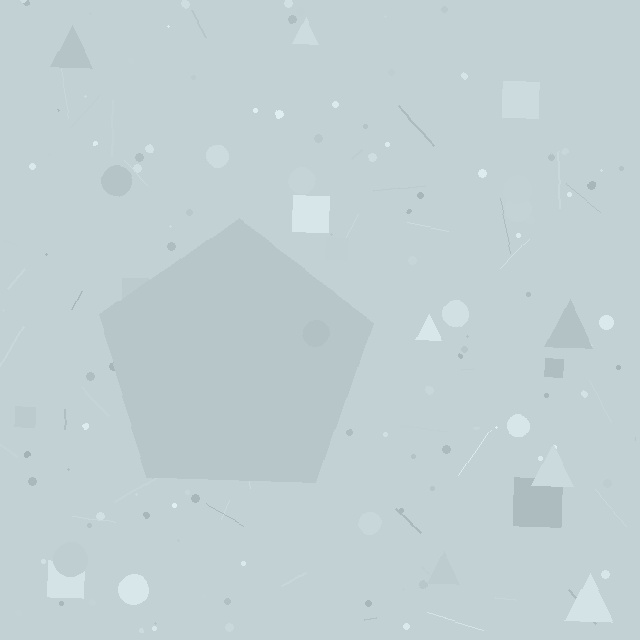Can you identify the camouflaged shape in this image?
The camouflaged shape is a pentagon.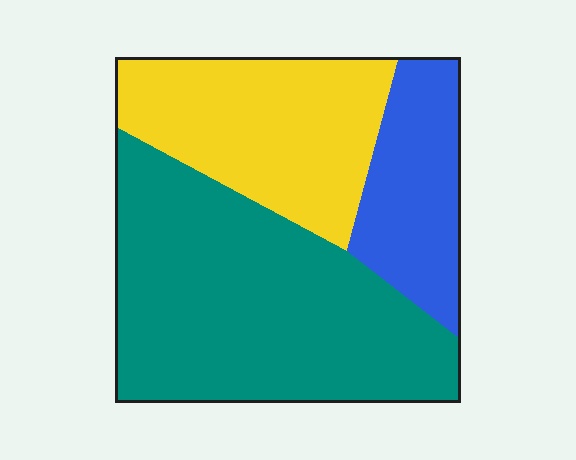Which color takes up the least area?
Blue, at roughly 20%.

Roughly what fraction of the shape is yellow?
Yellow covers about 30% of the shape.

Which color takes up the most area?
Teal, at roughly 50%.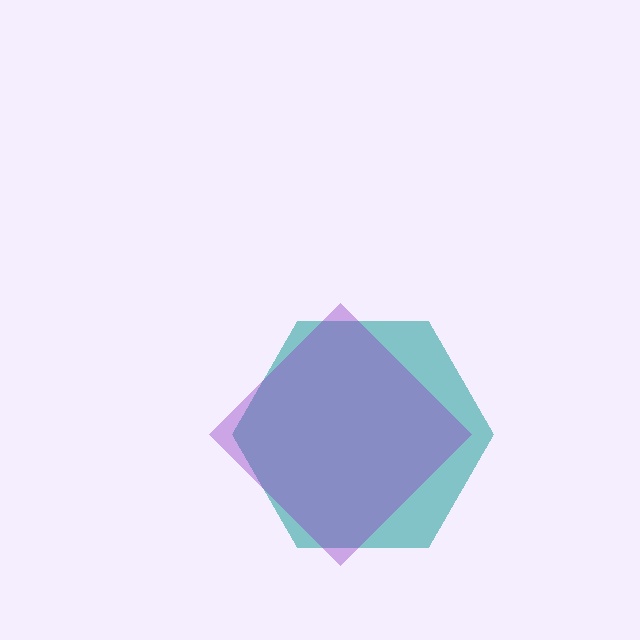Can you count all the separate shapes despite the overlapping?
Yes, there are 2 separate shapes.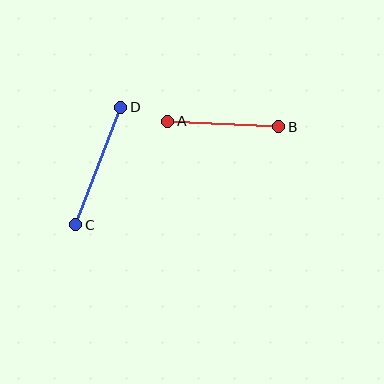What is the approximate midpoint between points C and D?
The midpoint is at approximately (98, 166) pixels.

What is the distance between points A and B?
The distance is approximately 111 pixels.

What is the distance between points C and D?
The distance is approximately 126 pixels.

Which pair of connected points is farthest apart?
Points C and D are farthest apart.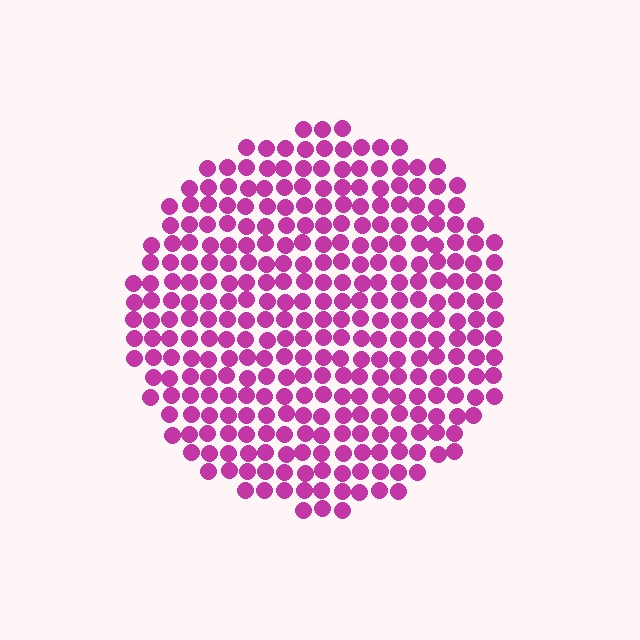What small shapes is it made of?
It is made of small circles.